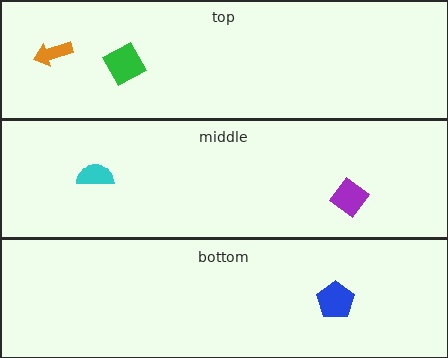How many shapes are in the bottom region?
1.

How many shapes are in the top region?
2.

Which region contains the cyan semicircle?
The middle region.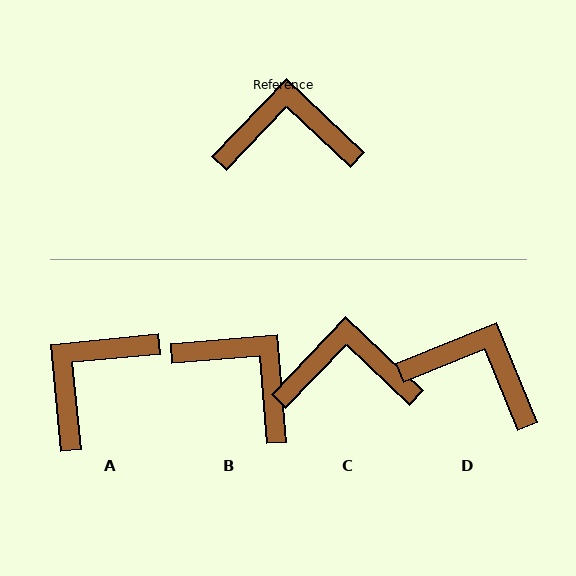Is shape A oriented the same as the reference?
No, it is off by about 49 degrees.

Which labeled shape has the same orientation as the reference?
C.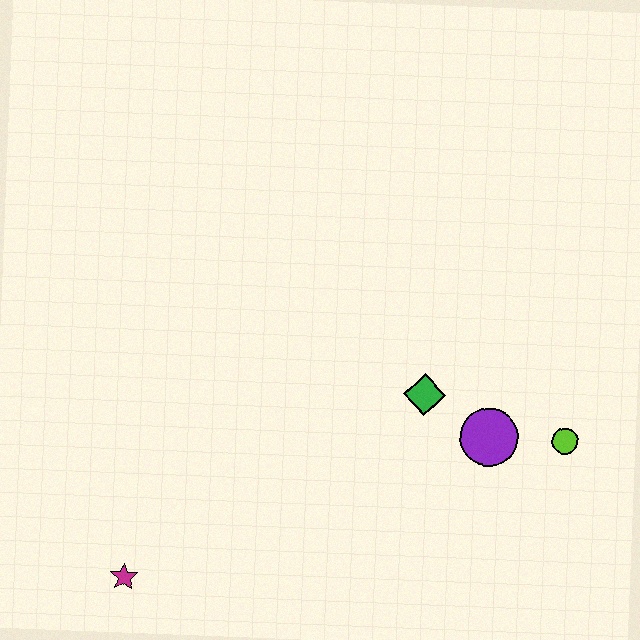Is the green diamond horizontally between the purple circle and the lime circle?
No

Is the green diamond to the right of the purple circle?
No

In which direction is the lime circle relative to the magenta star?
The lime circle is to the right of the magenta star.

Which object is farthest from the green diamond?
The magenta star is farthest from the green diamond.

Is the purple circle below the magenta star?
No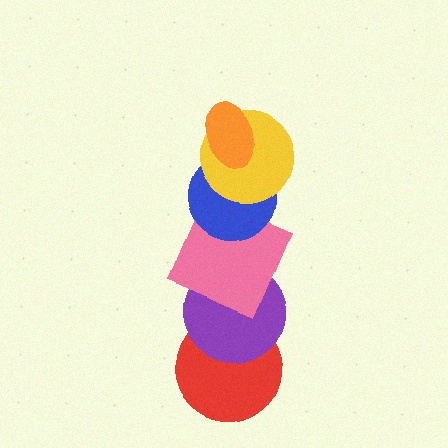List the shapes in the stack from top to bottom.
From top to bottom: the orange ellipse, the yellow circle, the blue circle, the pink square, the purple circle, the red circle.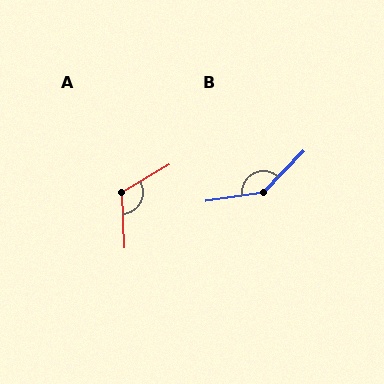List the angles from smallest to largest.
A (117°), B (142°).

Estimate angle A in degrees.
Approximately 117 degrees.